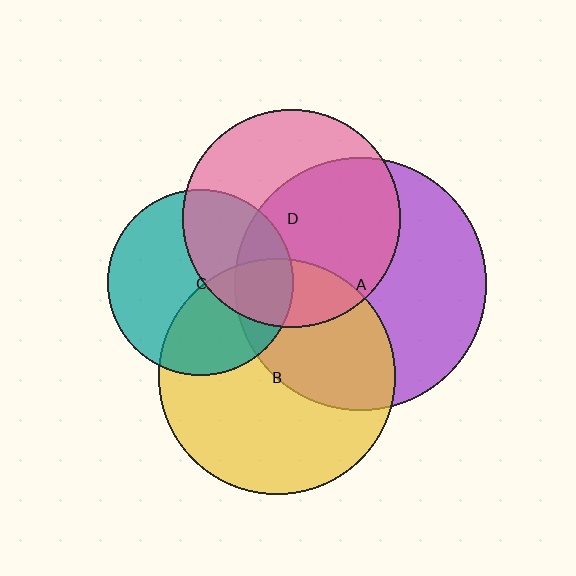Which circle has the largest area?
Circle A (purple).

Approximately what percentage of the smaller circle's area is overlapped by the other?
Approximately 40%.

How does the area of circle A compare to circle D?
Approximately 1.3 times.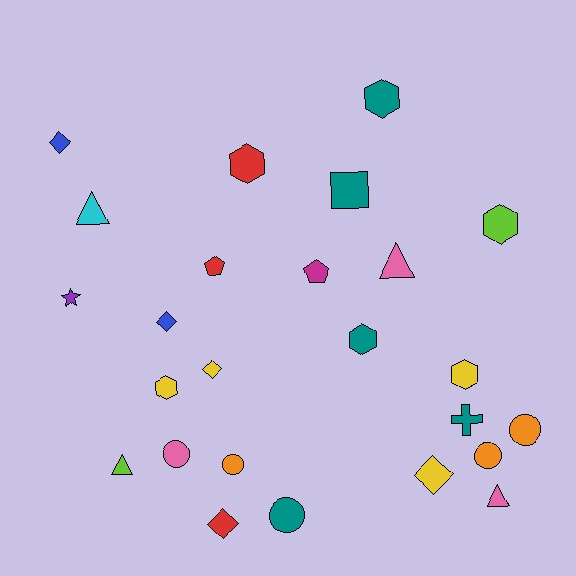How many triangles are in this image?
There are 4 triangles.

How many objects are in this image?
There are 25 objects.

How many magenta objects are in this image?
There is 1 magenta object.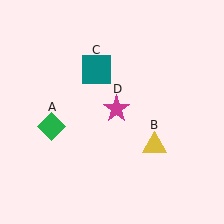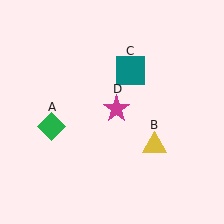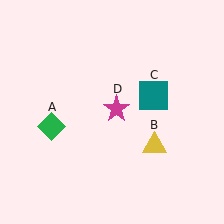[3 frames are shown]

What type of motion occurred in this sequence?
The teal square (object C) rotated clockwise around the center of the scene.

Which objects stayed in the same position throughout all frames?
Green diamond (object A) and yellow triangle (object B) and magenta star (object D) remained stationary.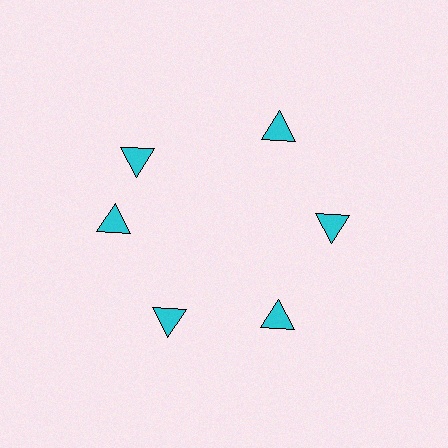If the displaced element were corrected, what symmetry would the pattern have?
It would have 6-fold rotational symmetry — the pattern would map onto itself every 60 degrees.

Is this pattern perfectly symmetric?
No. The 6 cyan triangles are arranged in a ring, but one element near the 11 o'clock position is rotated out of alignment along the ring, breaking the 6-fold rotational symmetry.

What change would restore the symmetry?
The symmetry would be restored by rotating it back into even spacing with its neighbors so that all 6 triangles sit at equal angles and equal distance from the center.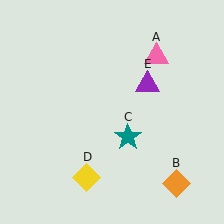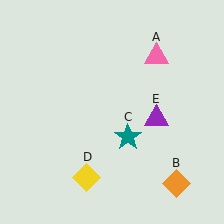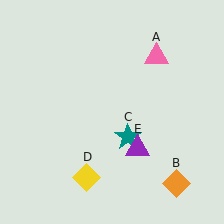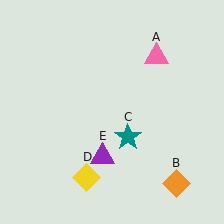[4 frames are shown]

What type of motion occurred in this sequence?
The purple triangle (object E) rotated clockwise around the center of the scene.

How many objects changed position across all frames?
1 object changed position: purple triangle (object E).